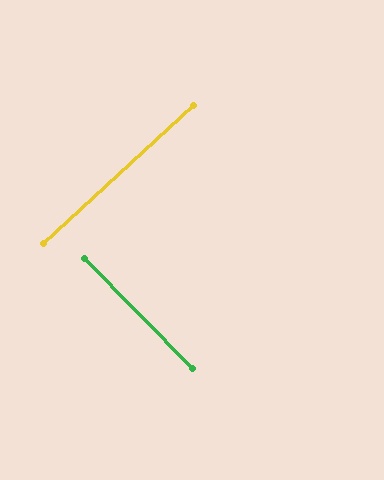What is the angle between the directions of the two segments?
Approximately 88 degrees.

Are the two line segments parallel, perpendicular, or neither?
Perpendicular — they meet at approximately 88°.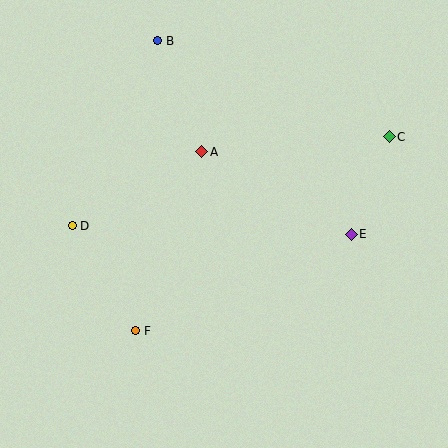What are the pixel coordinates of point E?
Point E is at (351, 234).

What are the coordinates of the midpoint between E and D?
The midpoint between E and D is at (212, 230).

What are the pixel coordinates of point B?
Point B is at (158, 41).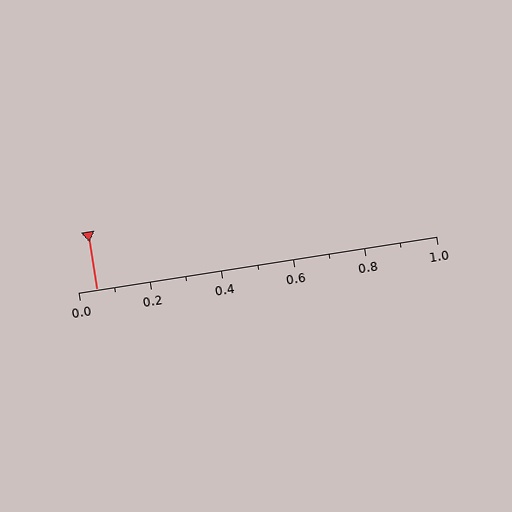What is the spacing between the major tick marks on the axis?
The major ticks are spaced 0.2 apart.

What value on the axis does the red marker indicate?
The marker indicates approximately 0.05.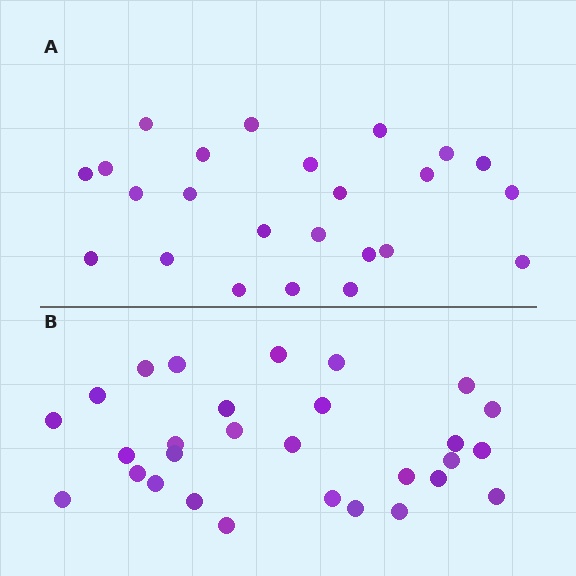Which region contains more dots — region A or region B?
Region B (the bottom region) has more dots.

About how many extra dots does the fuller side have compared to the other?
Region B has about 5 more dots than region A.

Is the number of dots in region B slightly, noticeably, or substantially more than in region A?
Region B has only slightly more — the two regions are fairly close. The ratio is roughly 1.2 to 1.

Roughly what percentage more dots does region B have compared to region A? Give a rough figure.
About 20% more.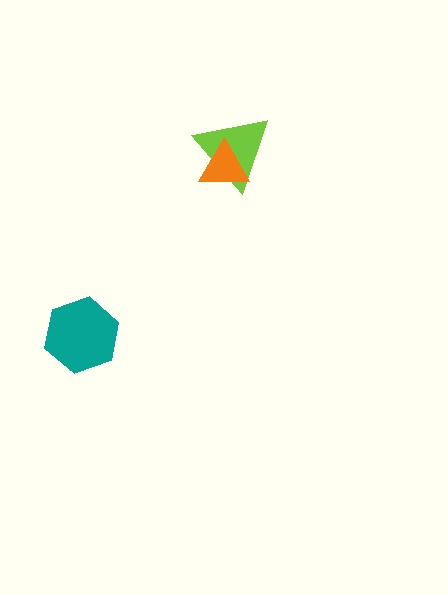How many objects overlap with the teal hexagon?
0 objects overlap with the teal hexagon.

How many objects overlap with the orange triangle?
1 object overlaps with the orange triangle.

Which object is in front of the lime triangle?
The orange triangle is in front of the lime triangle.